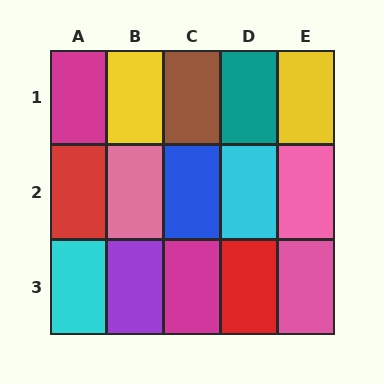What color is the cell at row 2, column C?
Blue.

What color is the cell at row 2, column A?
Red.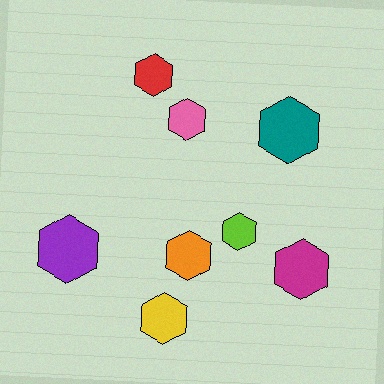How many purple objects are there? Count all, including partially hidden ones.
There is 1 purple object.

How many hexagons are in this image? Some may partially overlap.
There are 8 hexagons.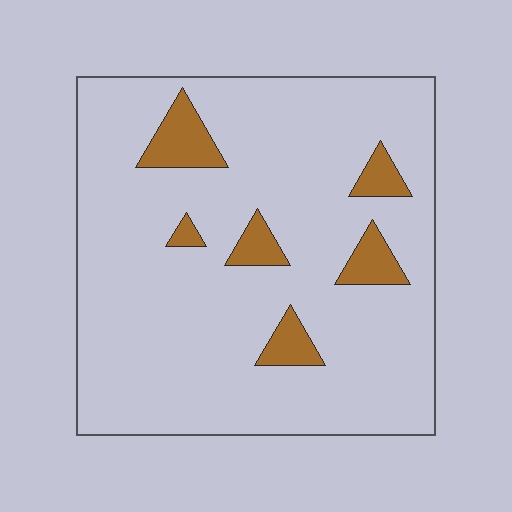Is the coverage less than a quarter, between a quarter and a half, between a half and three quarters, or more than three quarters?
Less than a quarter.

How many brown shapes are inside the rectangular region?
6.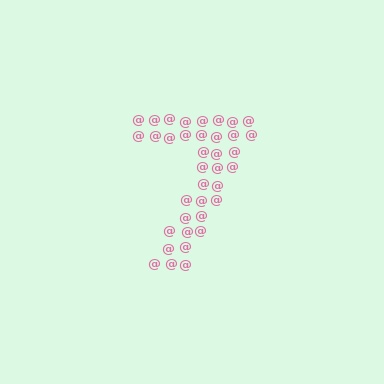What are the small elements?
The small elements are at signs.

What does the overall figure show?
The overall figure shows the digit 7.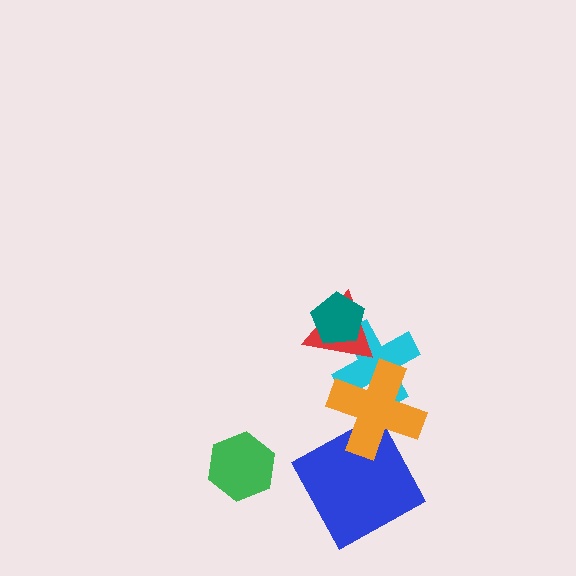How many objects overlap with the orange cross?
2 objects overlap with the orange cross.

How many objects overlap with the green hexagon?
0 objects overlap with the green hexagon.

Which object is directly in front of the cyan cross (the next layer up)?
The red triangle is directly in front of the cyan cross.